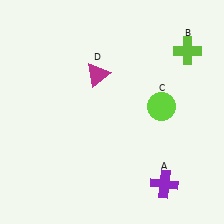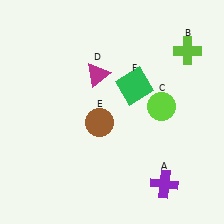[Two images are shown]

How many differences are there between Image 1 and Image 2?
There are 2 differences between the two images.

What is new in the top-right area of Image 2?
A green square (F) was added in the top-right area of Image 2.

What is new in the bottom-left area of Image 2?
A brown circle (E) was added in the bottom-left area of Image 2.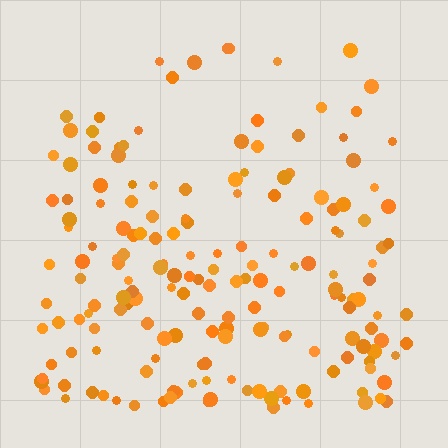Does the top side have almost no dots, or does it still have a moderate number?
Still a moderate number, just noticeably fewer than the bottom.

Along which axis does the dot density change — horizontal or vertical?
Vertical.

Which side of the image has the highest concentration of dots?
The bottom.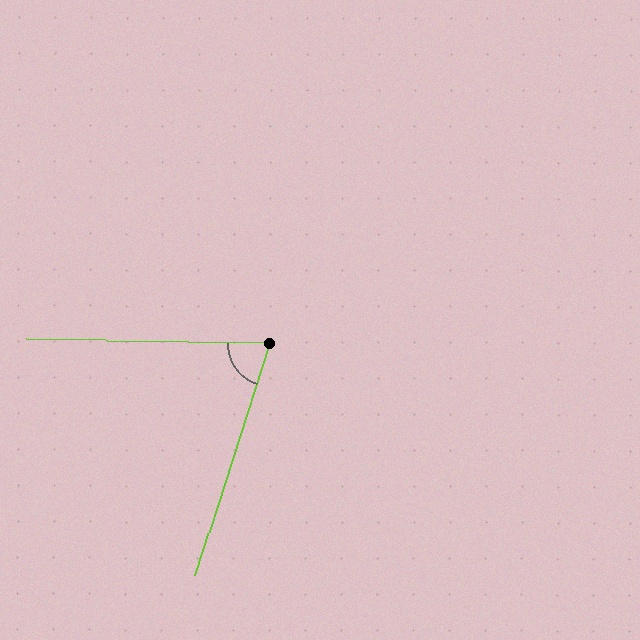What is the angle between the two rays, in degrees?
Approximately 73 degrees.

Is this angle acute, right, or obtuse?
It is acute.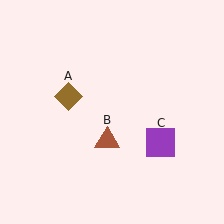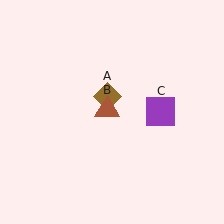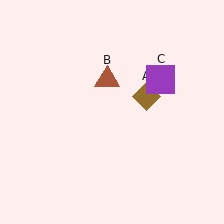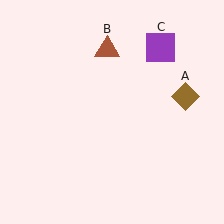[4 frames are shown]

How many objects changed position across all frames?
3 objects changed position: brown diamond (object A), brown triangle (object B), purple square (object C).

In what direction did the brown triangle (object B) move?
The brown triangle (object B) moved up.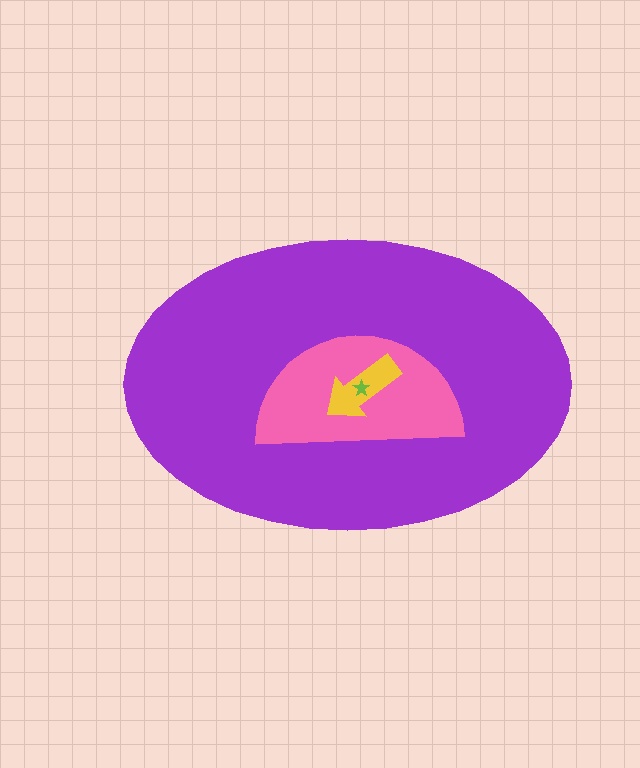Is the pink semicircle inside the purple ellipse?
Yes.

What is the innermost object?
The lime star.